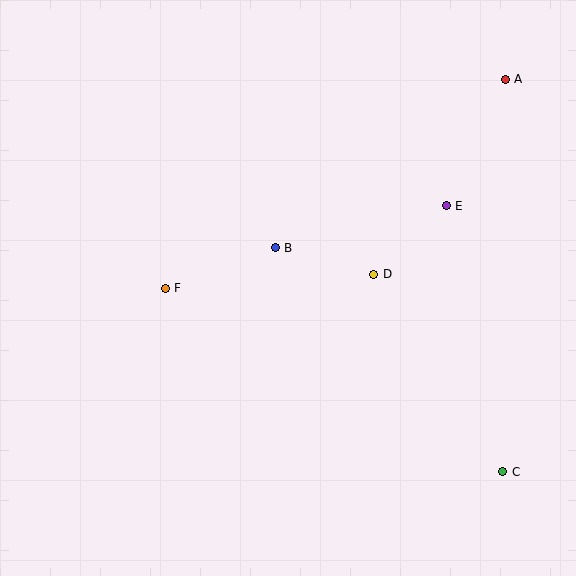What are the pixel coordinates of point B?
Point B is at (275, 248).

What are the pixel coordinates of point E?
Point E is at (446, 206).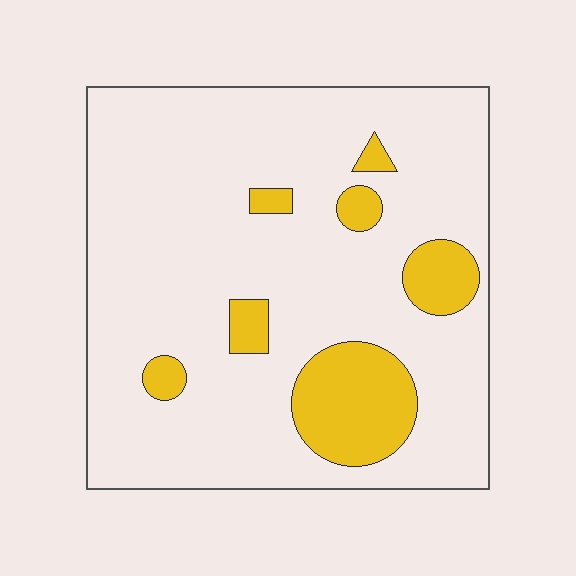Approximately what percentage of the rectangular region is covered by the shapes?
Approximately 15%.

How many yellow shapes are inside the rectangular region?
7.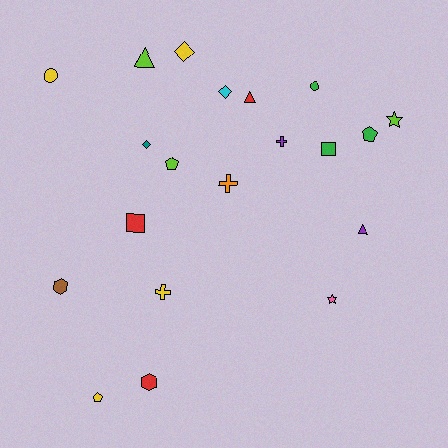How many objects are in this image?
There are 20 objects.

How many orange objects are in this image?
There is 1 orange object.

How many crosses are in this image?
There are 3 crosses.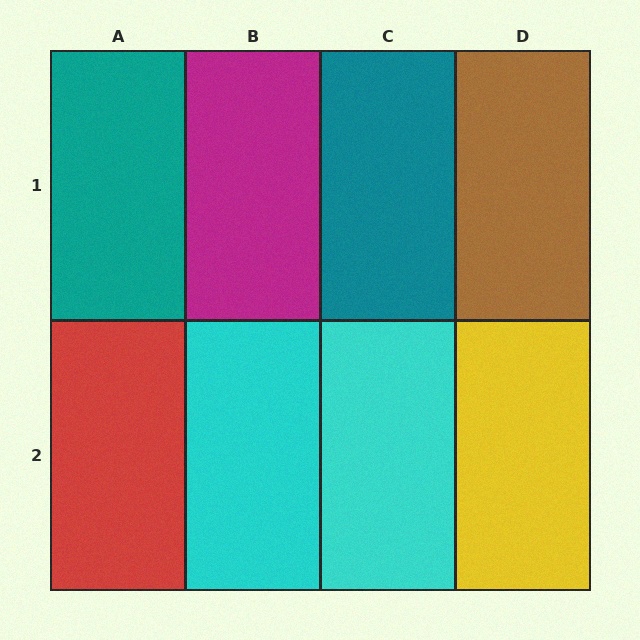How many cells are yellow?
1 cell is yellow.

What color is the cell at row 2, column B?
Cyan.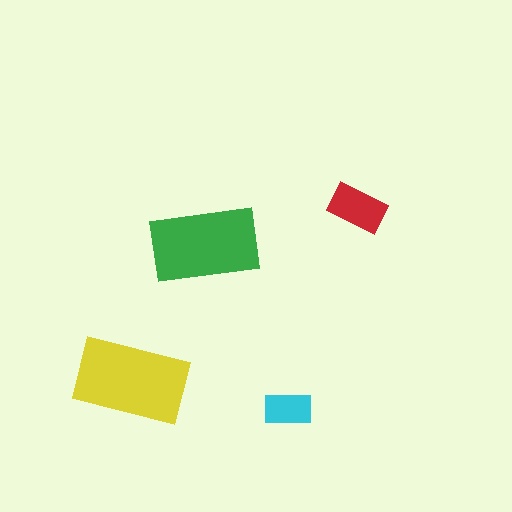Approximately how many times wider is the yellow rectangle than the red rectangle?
About 2 times wider.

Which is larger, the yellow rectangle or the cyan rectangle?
The yellow one.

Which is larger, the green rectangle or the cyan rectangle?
The green one.